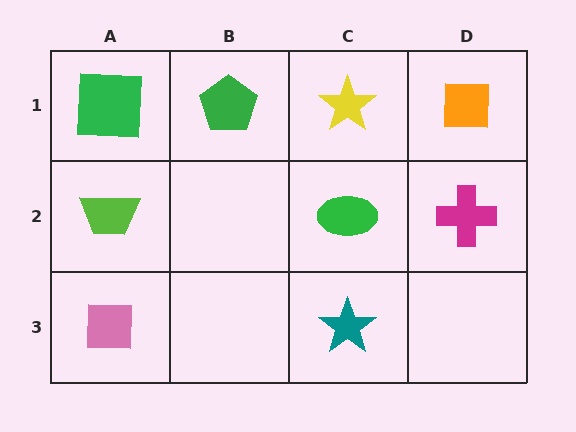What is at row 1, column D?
An orange square.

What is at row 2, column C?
A green ellipse.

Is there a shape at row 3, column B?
No, that cell is empty.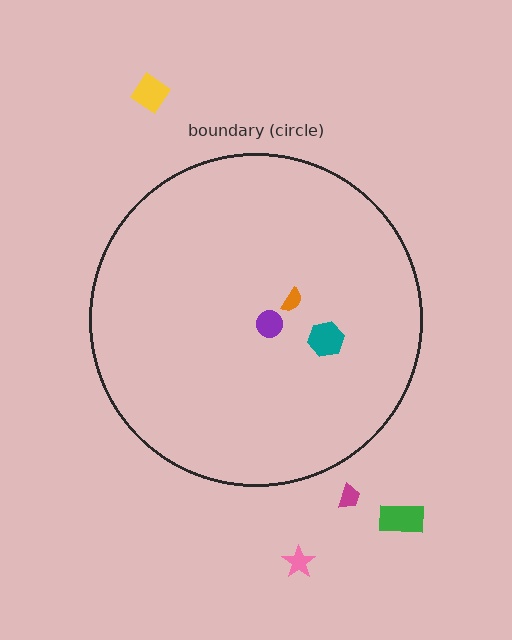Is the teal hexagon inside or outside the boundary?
Inside.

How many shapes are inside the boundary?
3 inside, 4 outside.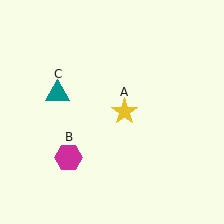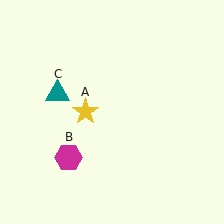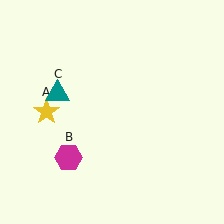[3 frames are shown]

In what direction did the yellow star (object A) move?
The yellow star (object A) moved left.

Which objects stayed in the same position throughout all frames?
Magenta hexagon (object B) and teal triangle (object C) remained stationary.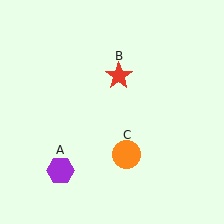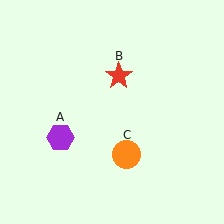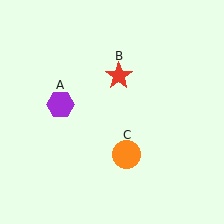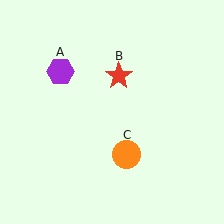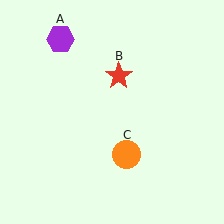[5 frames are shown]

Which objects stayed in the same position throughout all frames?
Red star (object B) and orange circle (object C) remained stationary.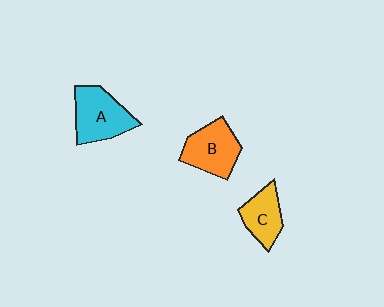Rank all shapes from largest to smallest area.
From largest to smallest: A (cyan), B (orange), C (yellow).